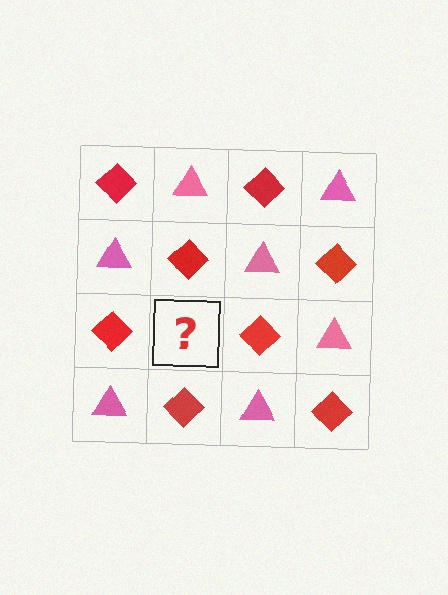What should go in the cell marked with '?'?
The missing cell should contain a pink triangle.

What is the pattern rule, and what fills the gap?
The rule is that it alternates red diamond and pink triangle in a checkerboard pattern. The gap should be filled with a pink triangle.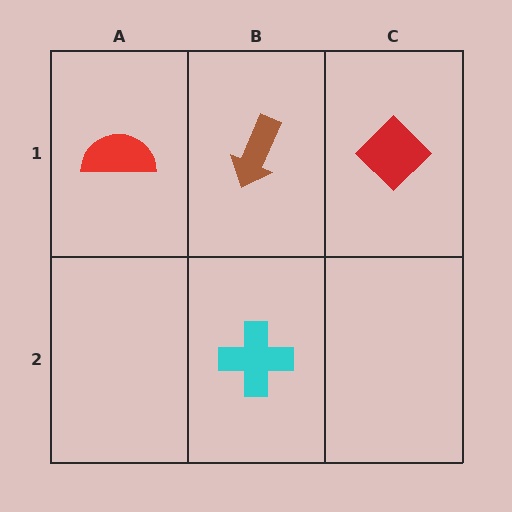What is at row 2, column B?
A cyan cross.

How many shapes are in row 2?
1 shape.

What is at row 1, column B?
A brown arrow.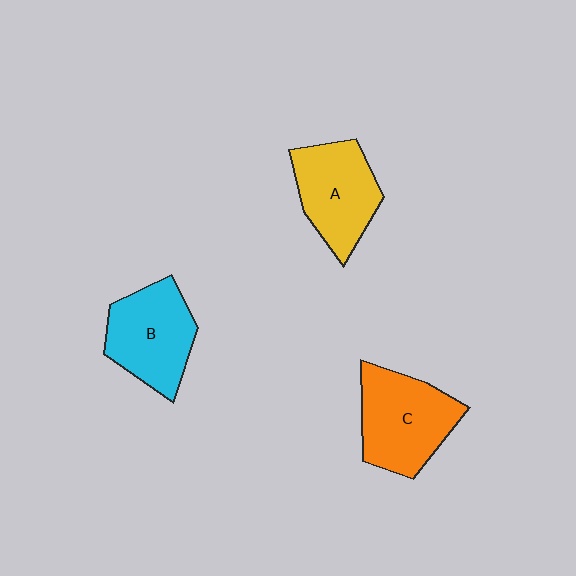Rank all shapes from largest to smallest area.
From largest to smallest: C (orange), B (cyan), A (yellow).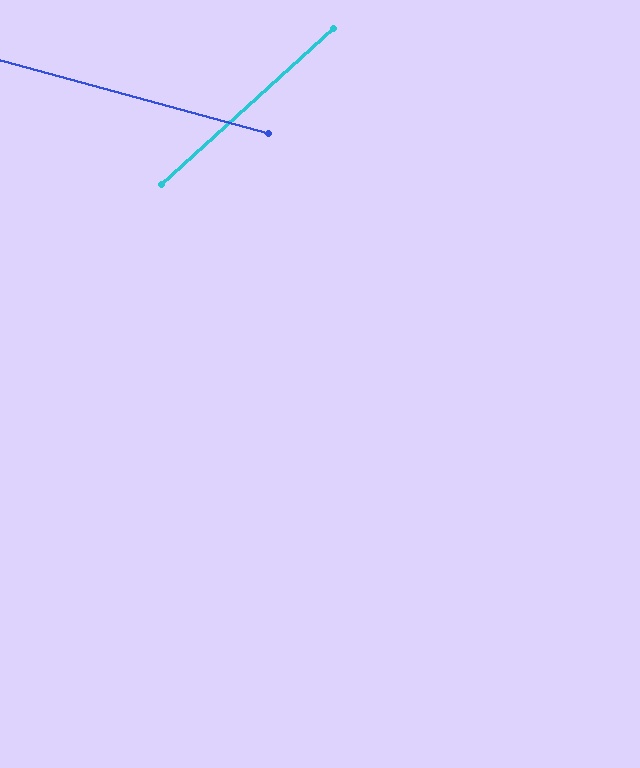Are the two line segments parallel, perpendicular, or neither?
Neither parallel nor perpendicular — they differ by about 58°.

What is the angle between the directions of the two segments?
Approximately 58 degrees.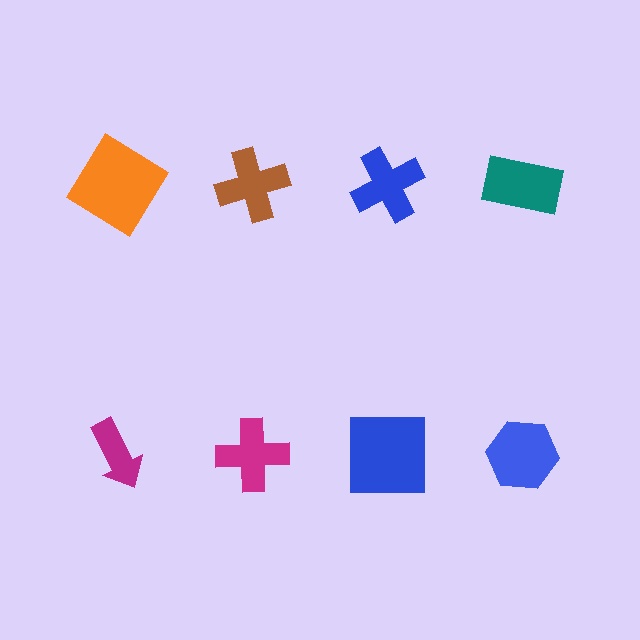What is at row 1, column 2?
A brown cross.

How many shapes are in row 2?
4 shapes.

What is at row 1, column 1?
An orange diamond.